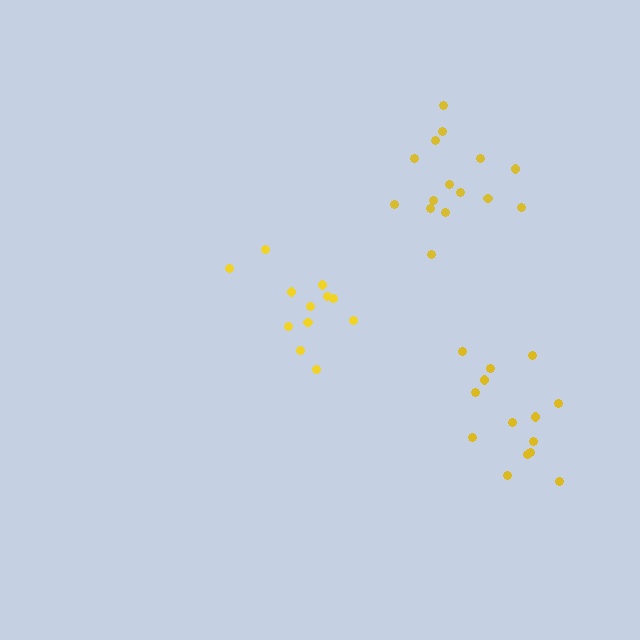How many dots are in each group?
Group 1: 12 dots, Group 2: 14 dots, Group 3: 15 dots (41 total).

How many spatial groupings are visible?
There are 3 spatial groupings.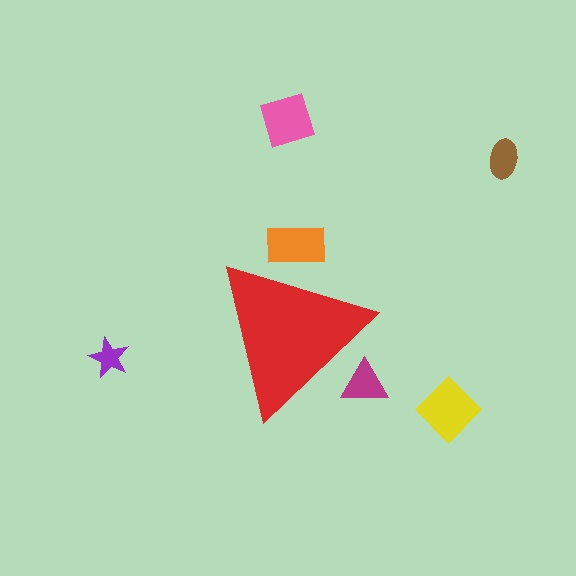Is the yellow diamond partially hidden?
No, the yellow diamond is fully visible.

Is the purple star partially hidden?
No, the purple star is fully visible.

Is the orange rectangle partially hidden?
Yes, the orange rectangle is partially hidden behind the red triangle.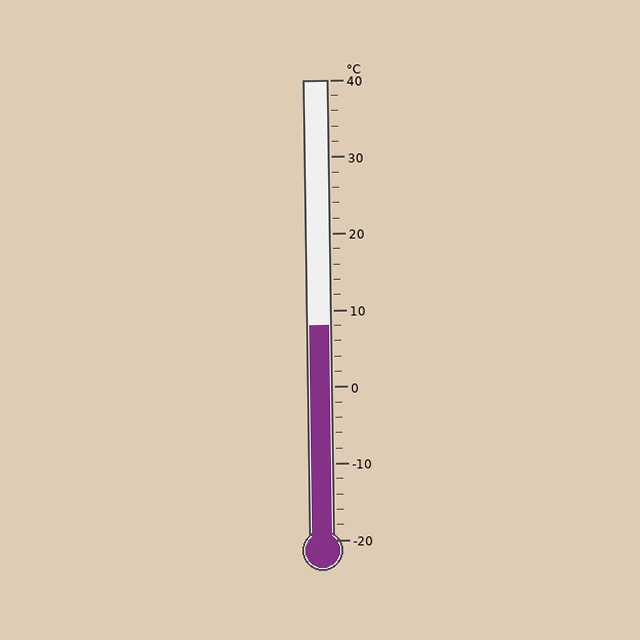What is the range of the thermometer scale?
The thermometer scale ranges from -20°C to 40°C.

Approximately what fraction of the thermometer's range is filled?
The thermometer is filled to approximately 45% of its range.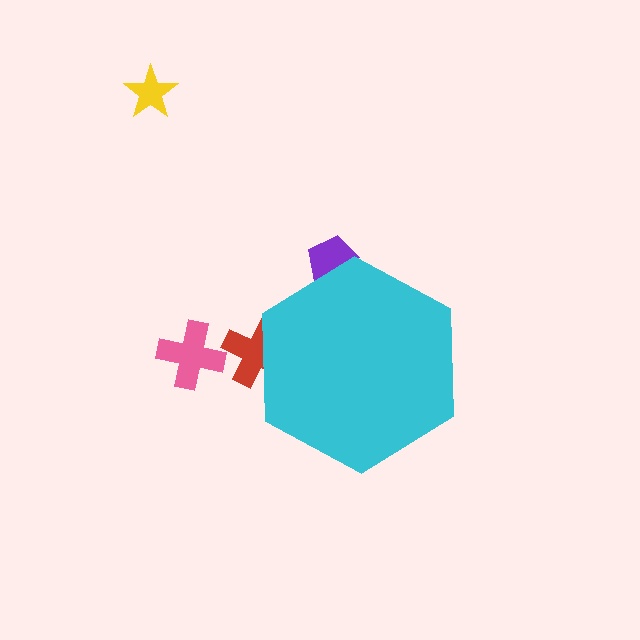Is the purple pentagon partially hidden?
Yes, the purple pentagon is partially hidden behind the cyan hexagon.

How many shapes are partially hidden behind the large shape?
2 shapes are partially hidden.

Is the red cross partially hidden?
Yes, the red cross is partially hidden behind the cyan hexagon.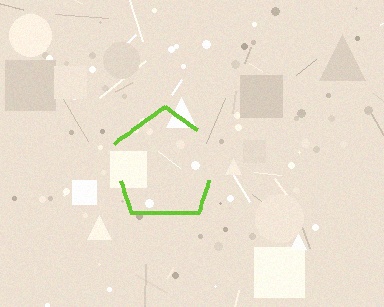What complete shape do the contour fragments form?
The contour fragments form a pentagon.